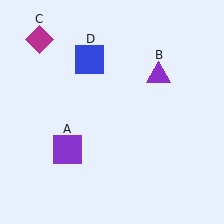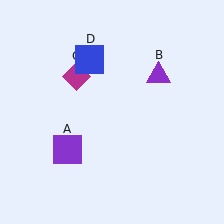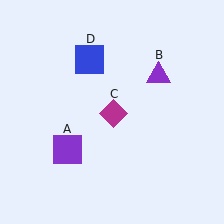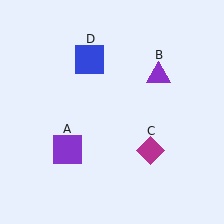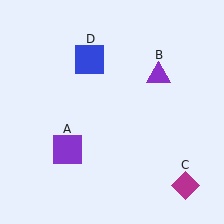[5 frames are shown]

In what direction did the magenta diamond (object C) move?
The magenta diamond (object C) moved down and to the right.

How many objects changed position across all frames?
1 object changed position: magenta diamond (object C).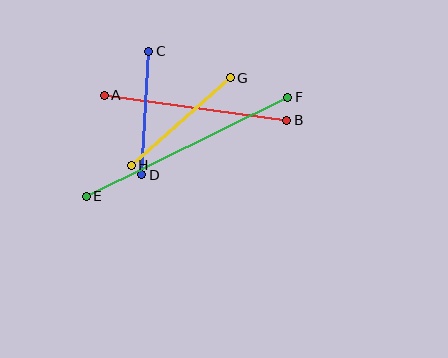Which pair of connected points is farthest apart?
Points E and F are farthest apart.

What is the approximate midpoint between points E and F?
The midpoint is at approximately (187, 147) pixels.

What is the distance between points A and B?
The distance is approximately 184 pixels.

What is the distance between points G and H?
The distance is approximately 132 pixels.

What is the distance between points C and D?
The distance is approximately 124 pixels.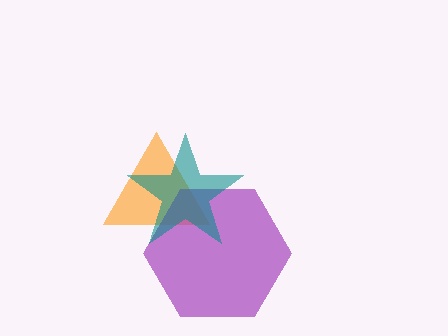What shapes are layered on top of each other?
The layered shapes are: an orange triangle, a purple hexagon, a teal star.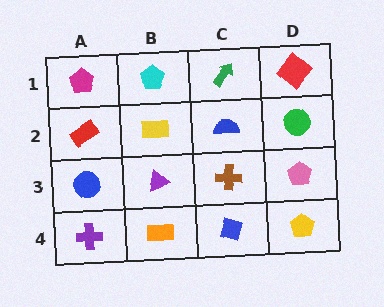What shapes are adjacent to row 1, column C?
A blue semicircle (row 2, column C), a cyan pentagon (row 1, column B), a red diamond (row 1, column D).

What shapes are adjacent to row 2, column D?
A red diamond (row 1, column D), a pink pentagon (row 3, column D), a blue semicircle (row 2, column C).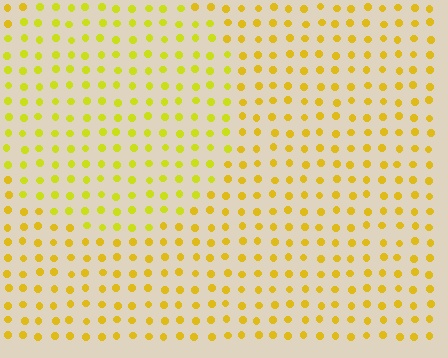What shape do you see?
I see a circle.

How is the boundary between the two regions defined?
The boundary is defined purely by a slight shift in hue (about 18 degrees). Spacing, size, and orientation are identical on both sides.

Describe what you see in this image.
The image is filled with small yellow elements in a uniform arrangement. A circle-shaped region is visible where the elements are tinted to a slightly different hue, forming a subtle color boundary.